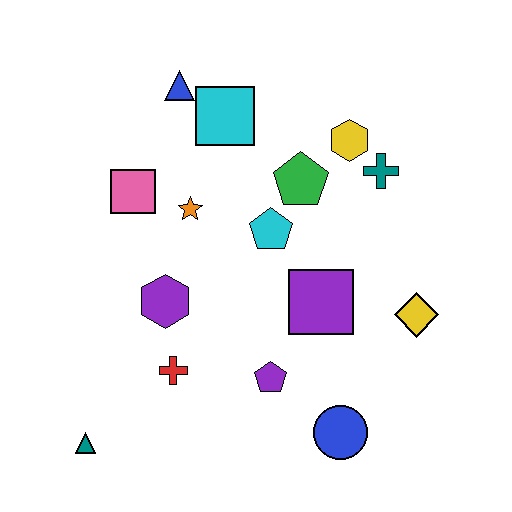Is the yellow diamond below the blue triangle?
Yes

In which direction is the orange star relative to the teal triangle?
The orange star is above the teal triangle.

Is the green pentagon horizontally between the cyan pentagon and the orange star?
No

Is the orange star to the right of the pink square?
Yes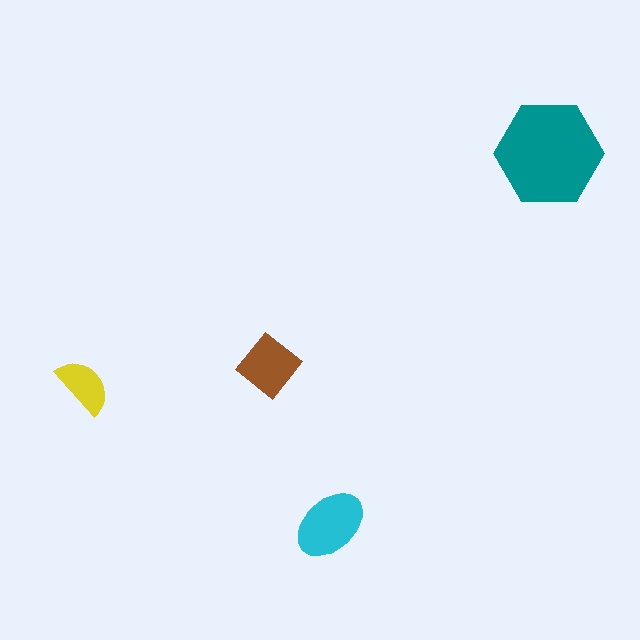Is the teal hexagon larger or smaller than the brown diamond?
Larger.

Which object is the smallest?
The yellow semicircle.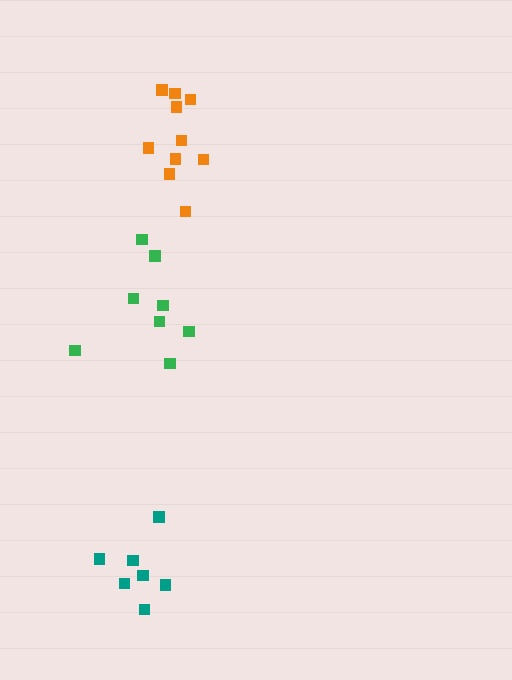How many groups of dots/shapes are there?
There are 3 groups.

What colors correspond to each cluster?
The clusters are colored: orange, teal, green.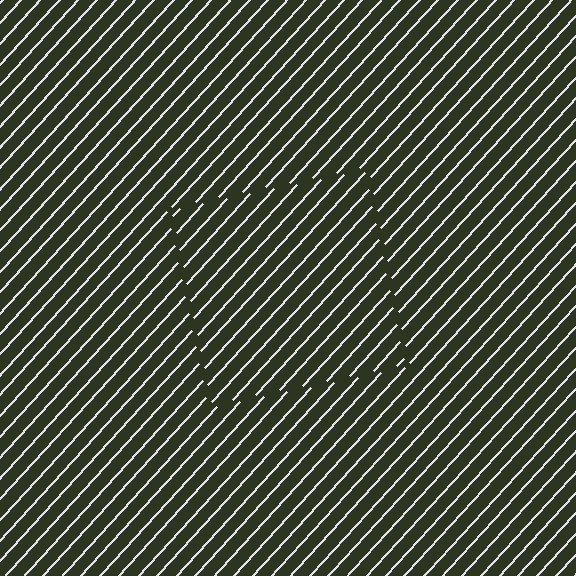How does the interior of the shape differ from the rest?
The interior of the shape contains the same grating, shifted by half a period — the contour is defined by the phase discontinuity where line-ends from the inner and outer gratings abut.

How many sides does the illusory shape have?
4 sides — the line-ends trace a square.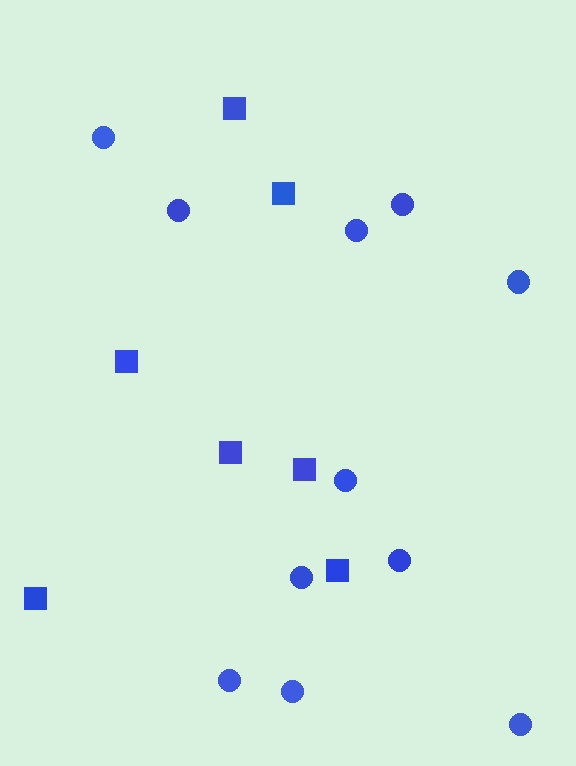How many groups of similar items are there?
There are 2 groups: one group of circles (11) and one group of squares (7).